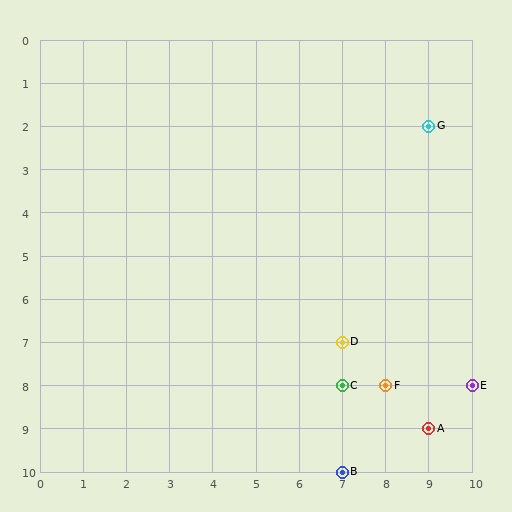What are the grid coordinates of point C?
Point C is at grid coordinates (7, 8).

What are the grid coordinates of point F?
Point F is at grid coordinates (8, 8).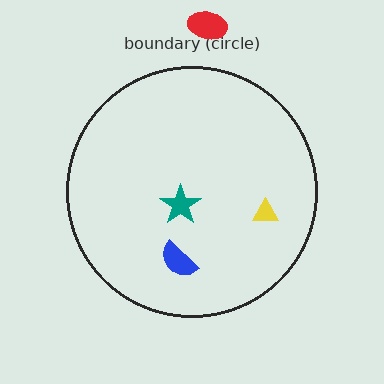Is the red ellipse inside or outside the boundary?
Outside.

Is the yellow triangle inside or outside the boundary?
Inside.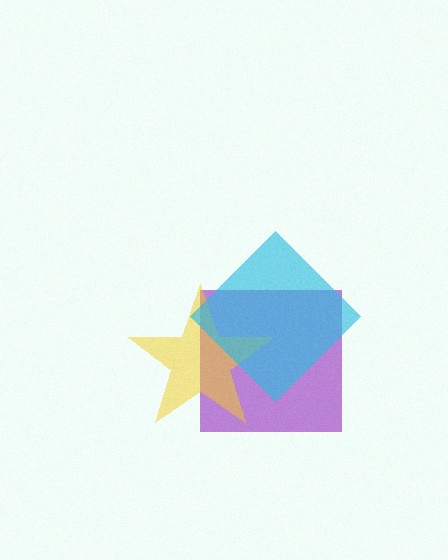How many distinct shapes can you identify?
There are 3 distinct shapes: a purple square, a yellow star, a cyan diamond.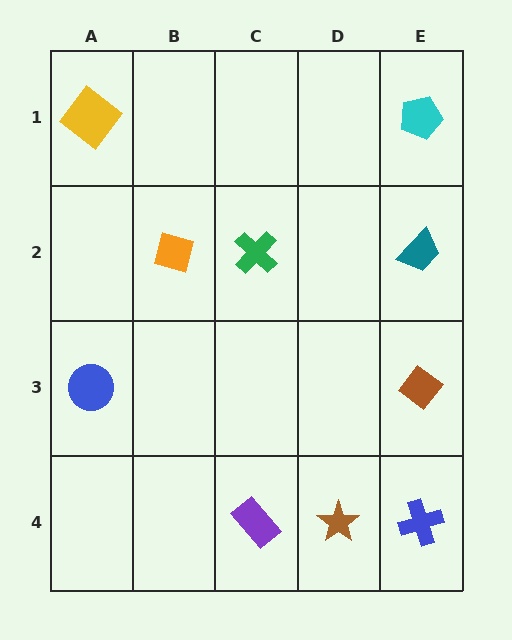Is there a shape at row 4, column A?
No, that cell is empty.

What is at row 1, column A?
A yellow diamond.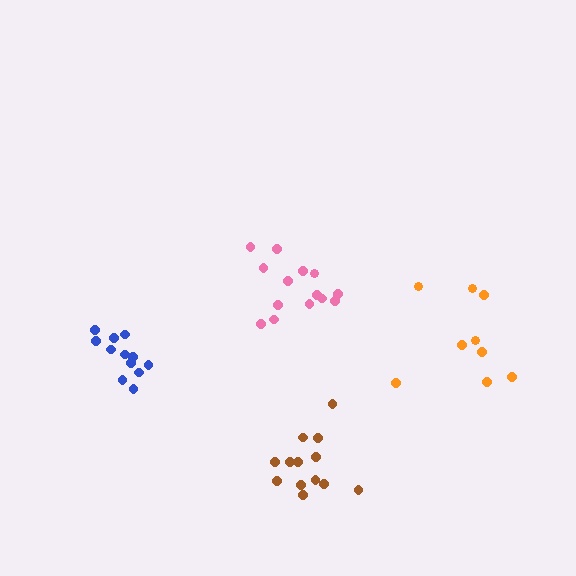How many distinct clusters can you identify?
There are 4 distinct clusters.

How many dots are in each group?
Group 1: 12 dots, Group 2: 9 dots, Group 3: 14 dots, Group 4: 13 dots (48 total).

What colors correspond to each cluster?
The clusters are colored: blue, orange, pink, brown.